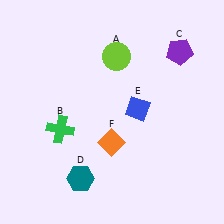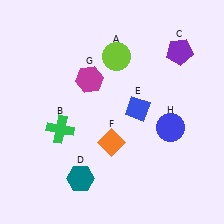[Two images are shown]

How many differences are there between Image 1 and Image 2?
There are 2 differences between the two images.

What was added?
A magenta hexagon (G), a blue circle (H) were added in Image 2.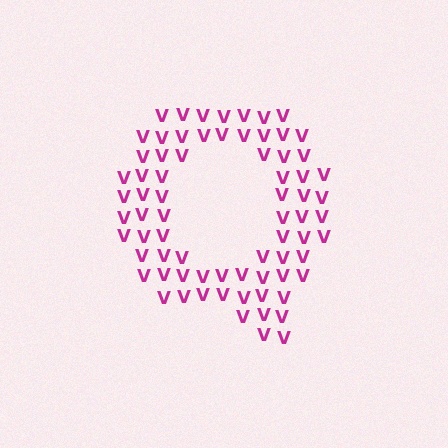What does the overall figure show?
The overall figure shows the letter Q.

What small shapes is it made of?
It is made of small letter V's.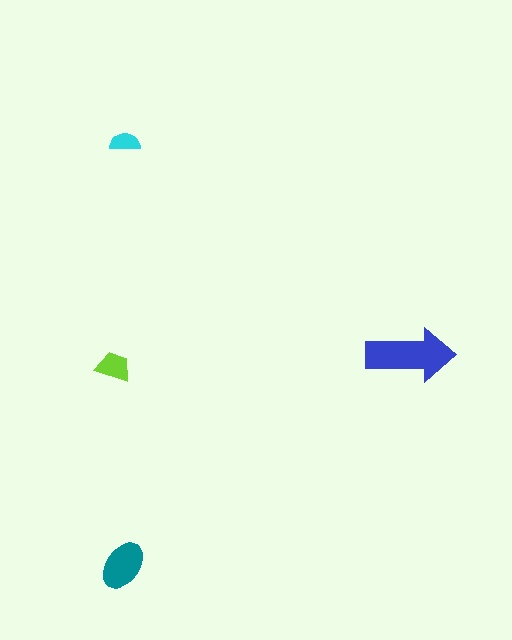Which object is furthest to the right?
The blue arrow is rightmost.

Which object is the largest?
The blue arrow.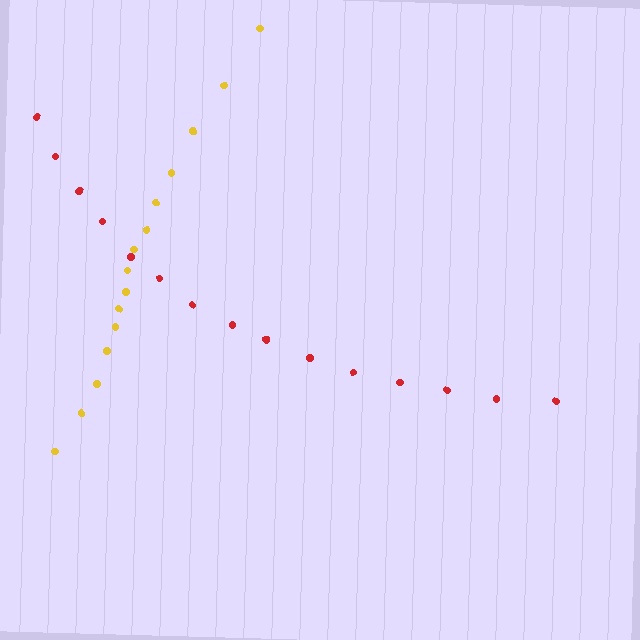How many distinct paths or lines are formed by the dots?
There are 2 distinct paths.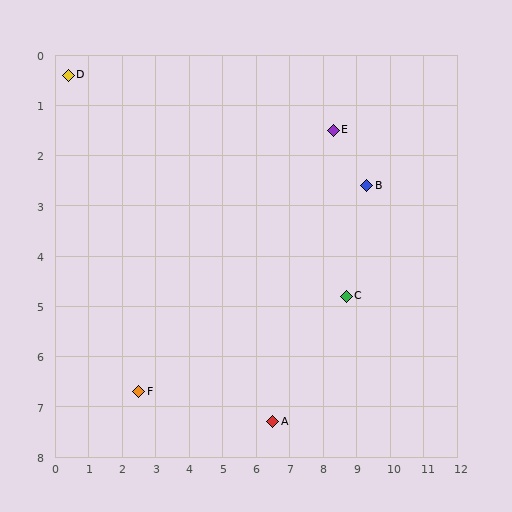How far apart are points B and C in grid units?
Points B and C are about 2.3 grid units apart.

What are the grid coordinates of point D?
Point D is at approximately (0.4, 0.4).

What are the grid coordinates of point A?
Point A is at approximately (6.5, 7.3).